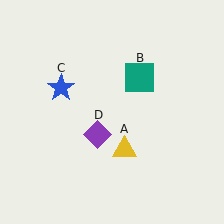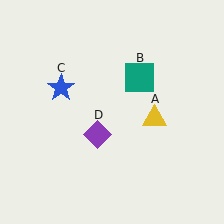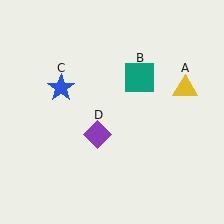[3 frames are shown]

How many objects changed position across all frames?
1 object changed position: yellow triangle (object A).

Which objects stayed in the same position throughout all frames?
Teal square (object B) and blue star (object C) and purple diamond (object D) remained stationary.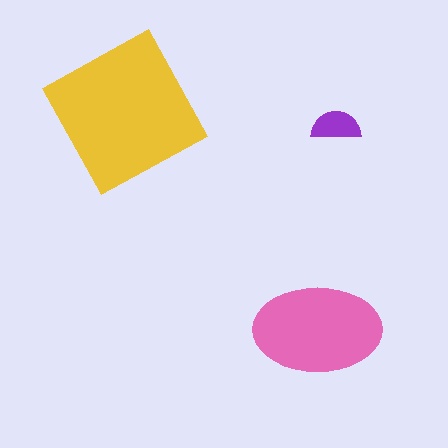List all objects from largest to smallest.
The yellow square, the pink ellipse, the purple semicircle.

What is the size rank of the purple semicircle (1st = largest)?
3rd.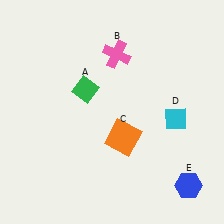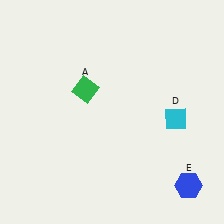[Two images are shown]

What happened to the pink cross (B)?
The pink cross (B) was removed in Image 2. It was in the top-right area of Image 1.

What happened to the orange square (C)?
The orange square (C) was removed in Image 2. It was in the bottom-right area of Image 1.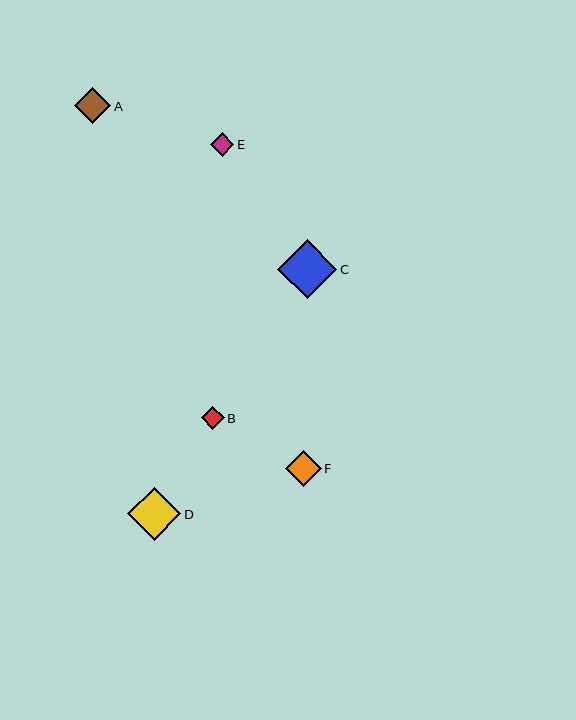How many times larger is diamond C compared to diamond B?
Diamond C is approximately 2.6 times the size of diamond B.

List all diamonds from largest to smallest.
From largest to smallest: C, D, A, F, E, B.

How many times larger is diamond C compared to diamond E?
Diamond C is approximately 2.5 times the size of diamond E.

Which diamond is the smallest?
Diamond B is the smallest with a size of approximately 23 pixels.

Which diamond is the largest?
Diamond C is the largest with a size of approximately 59 pixels.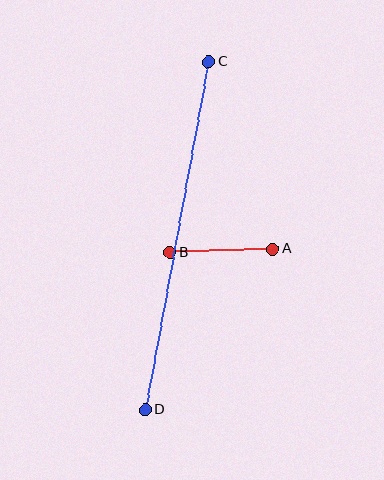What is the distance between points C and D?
The distance is approximately 354 pixels.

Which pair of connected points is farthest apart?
Points C and D are farthest apart.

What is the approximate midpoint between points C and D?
The midpoint is at approximately (177, 236) pixels.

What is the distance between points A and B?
The distance is approximately 103 pixels.